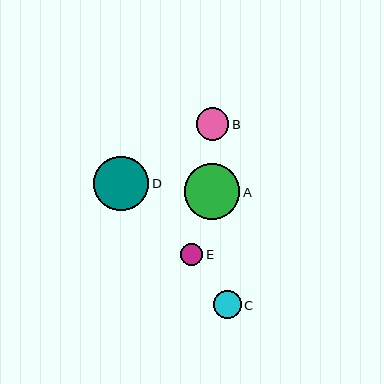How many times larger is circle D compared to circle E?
Circle D is approximately 2.5 times the size of circle E.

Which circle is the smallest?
Circle E is the smallest with a size of approximately 22 pixels.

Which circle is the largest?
Circle A is the largest with a size of approximately 56 pixels.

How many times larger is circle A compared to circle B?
Circle A is approximately 1.7 times the size of circle B.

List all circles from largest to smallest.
From largest to smallest: A, D, B, C, E.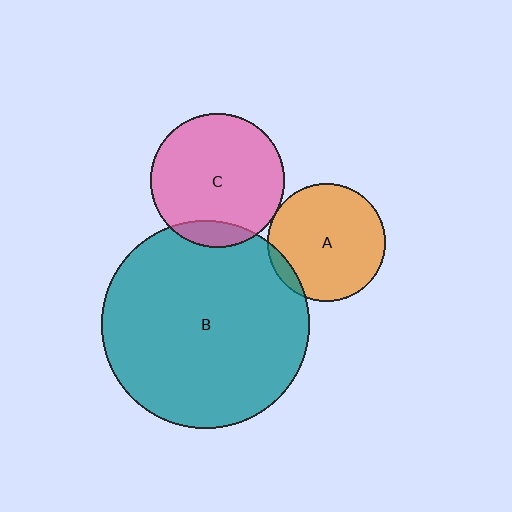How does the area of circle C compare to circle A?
Approximately 1.3 times.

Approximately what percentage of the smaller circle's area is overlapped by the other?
Approximately 10%.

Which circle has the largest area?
Circle B (teal).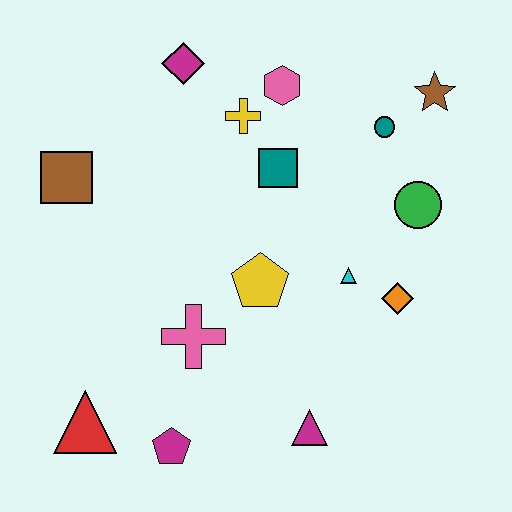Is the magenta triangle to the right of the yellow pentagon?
Yes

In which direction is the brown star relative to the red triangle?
The brown star is to the right of the red triangle.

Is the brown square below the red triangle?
No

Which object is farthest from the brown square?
The brown star is farthest from the brown square.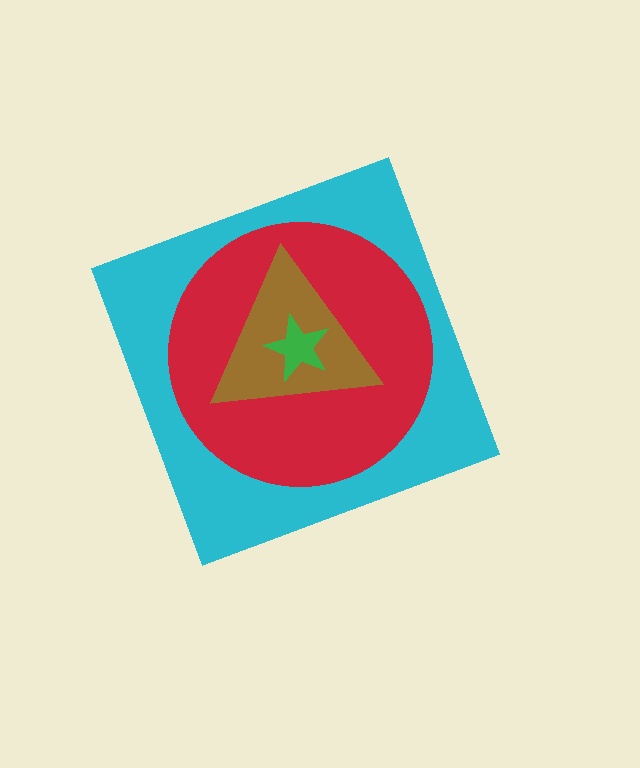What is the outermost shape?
The cyan diamond.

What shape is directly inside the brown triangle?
The green star.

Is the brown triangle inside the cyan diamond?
Yes.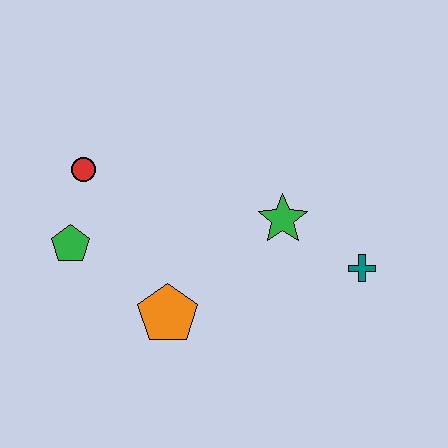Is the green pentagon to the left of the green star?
Yes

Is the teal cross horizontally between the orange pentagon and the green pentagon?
No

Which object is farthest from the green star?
The green pentagon is farthest from the green star.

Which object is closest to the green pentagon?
The red circle is closest to the green pentagon.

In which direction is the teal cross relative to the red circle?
The teal cross is to the right of the red circle.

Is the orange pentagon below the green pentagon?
Yes